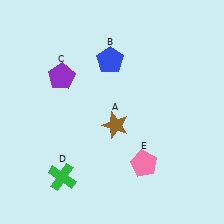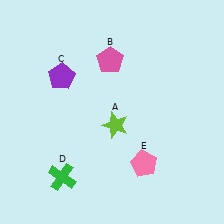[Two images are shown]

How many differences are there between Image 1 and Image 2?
There are 2 differences between the two images.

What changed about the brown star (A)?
In Image 1, A is brown. In Image 2, it changed to lime.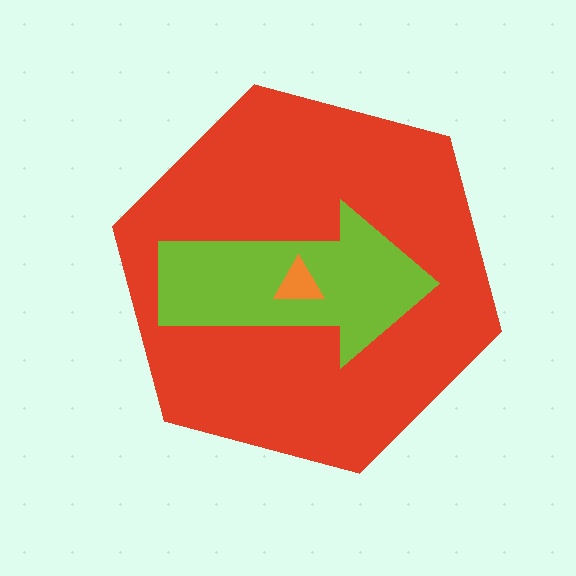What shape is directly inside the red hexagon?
The lime arrow.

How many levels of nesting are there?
3.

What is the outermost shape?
The red hexagon.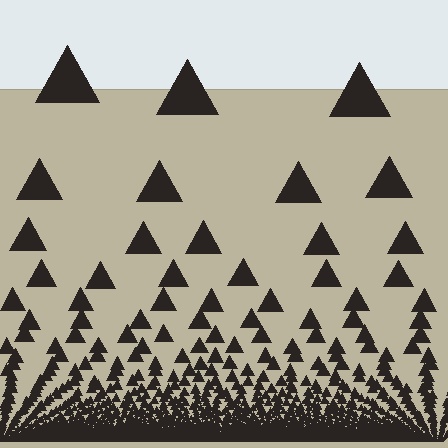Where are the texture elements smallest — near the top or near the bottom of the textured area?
Near the bottom.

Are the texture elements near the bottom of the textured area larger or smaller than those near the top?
Smaller. The gradient is inverted — elements near the bottom are smaller and denser.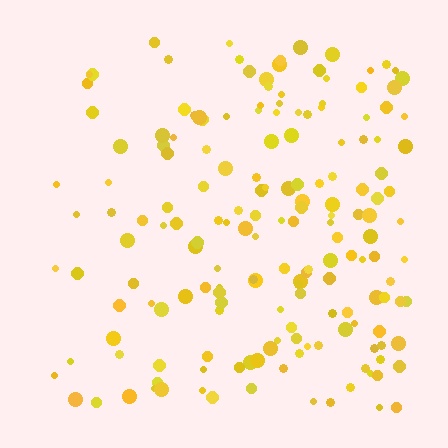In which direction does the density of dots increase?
From left to right, with the right side densest.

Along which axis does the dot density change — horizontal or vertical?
Horizontal.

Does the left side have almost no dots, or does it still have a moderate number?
Still a moderate number, just noticeably fewer than the right.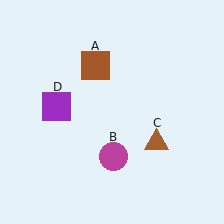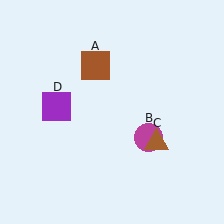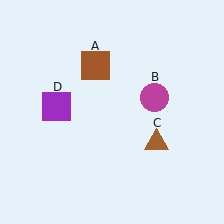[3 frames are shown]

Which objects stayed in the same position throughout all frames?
Brown square (object A) and brown triangle (object C) and purple square (object D) remained stationary.